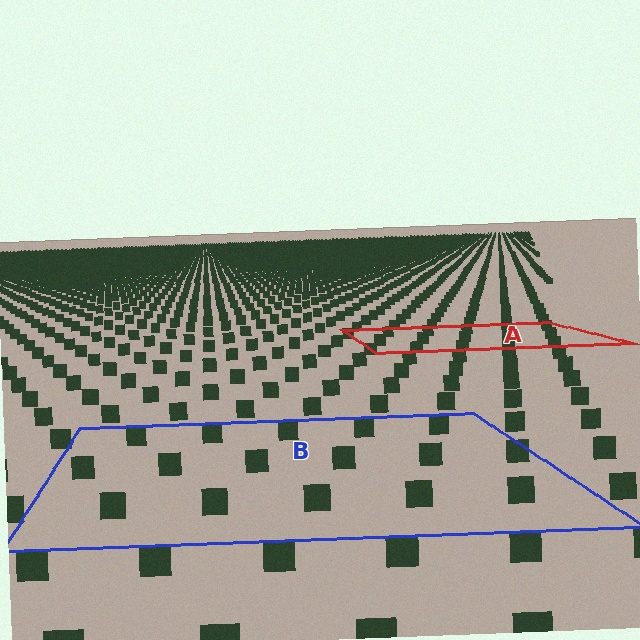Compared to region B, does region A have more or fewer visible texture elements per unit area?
Region A has more texture elements per unit area — they are packed more densely because it is farther away.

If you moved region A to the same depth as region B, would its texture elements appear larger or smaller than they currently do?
They would appear larger. At a closer depth, the same texture elements are projected at a bigger on-screen size.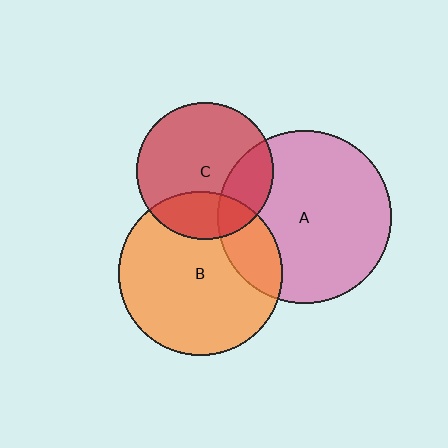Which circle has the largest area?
Circle A (pink).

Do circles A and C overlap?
Yes.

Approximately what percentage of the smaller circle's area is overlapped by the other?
Approximately 25%.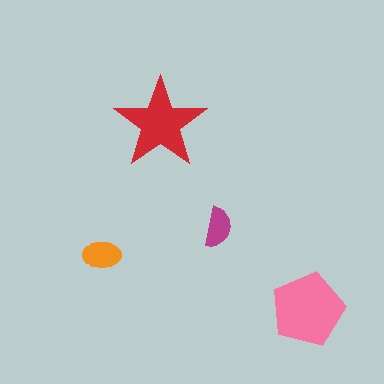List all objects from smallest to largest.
The magenta semicircle, the orange ellipse, the red star, the pink pentagon.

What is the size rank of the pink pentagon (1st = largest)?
1st.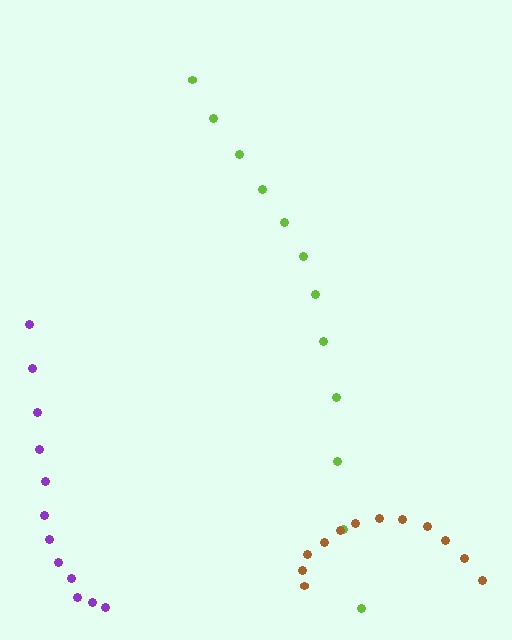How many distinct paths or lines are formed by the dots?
There are 3 distinct paths.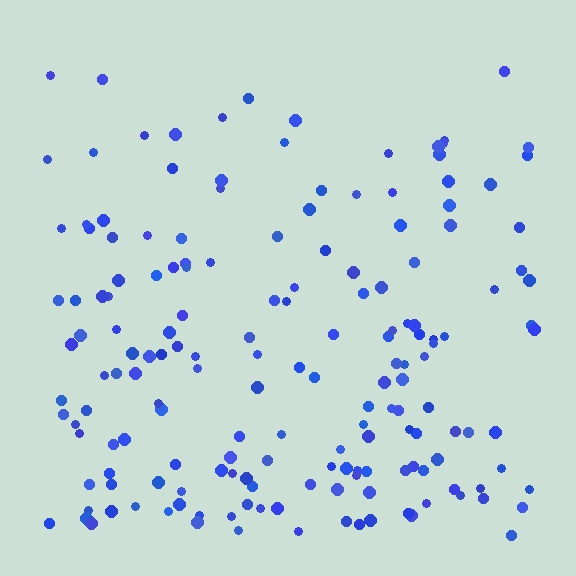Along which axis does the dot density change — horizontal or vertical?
Vertical.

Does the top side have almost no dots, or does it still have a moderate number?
Still a moderate number, just noticeably fewer than the bottom.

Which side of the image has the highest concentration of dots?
The bottom.